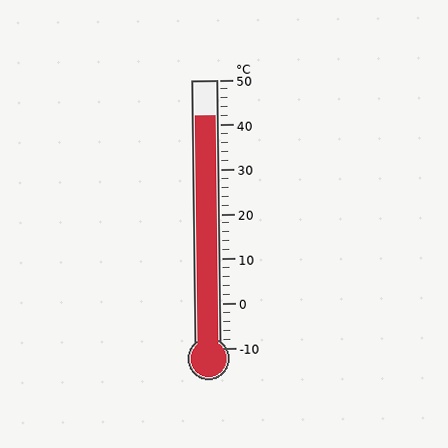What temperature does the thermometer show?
The thermometer shows approximately 42°C.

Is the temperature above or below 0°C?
The temperature is above 0°C.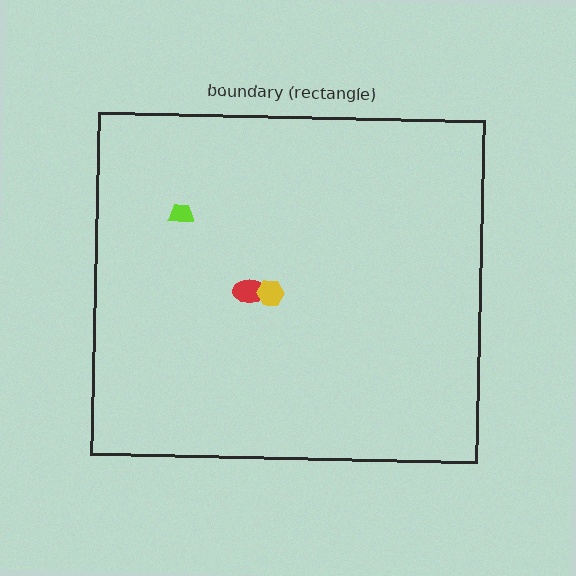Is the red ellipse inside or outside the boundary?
Inside.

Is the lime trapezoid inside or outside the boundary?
Inside.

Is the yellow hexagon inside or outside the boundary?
Inside.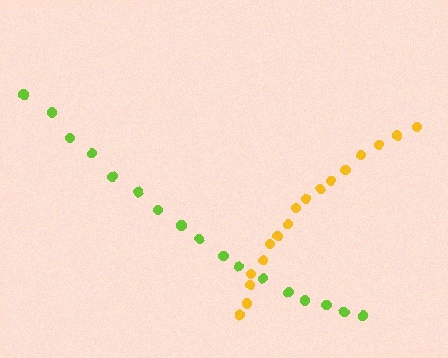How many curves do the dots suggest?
There are 2 distinct paths.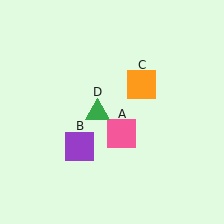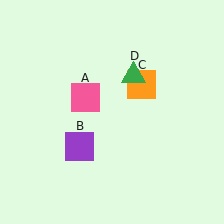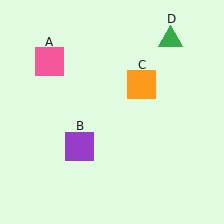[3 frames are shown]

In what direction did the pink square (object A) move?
The pink square (object A) moved up and to the left.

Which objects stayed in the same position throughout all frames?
Purple square (object B) and orange square (object C) remained stationary.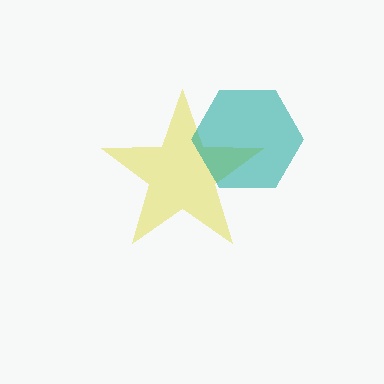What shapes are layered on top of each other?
The layered shapes are: a yellow star, a teal hexagon.